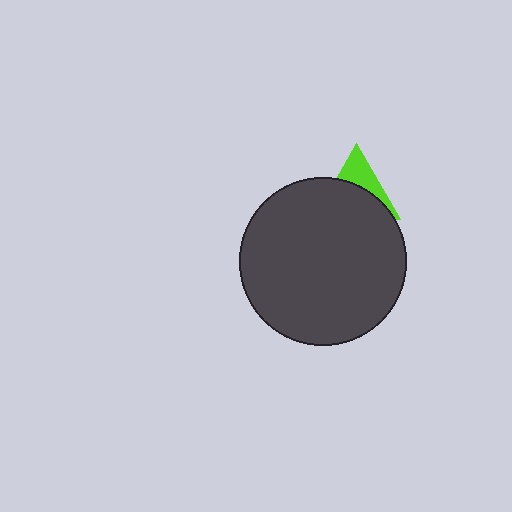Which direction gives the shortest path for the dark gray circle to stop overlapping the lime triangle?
Moving down gives the shortest separation.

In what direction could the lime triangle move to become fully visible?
The lime triangle could move up. That would shift it out from behind the dark gray circle entirely.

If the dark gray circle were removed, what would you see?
You would see the complete lime triangle.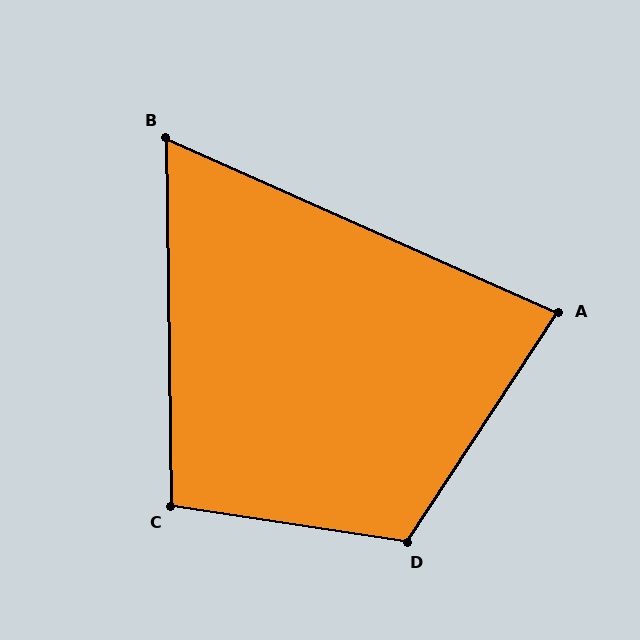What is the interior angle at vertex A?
Approximately 81 degrees (acute).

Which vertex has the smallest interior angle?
B, at approximately 65 degrees.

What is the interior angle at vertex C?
Approximately 99 degrees (obtuse).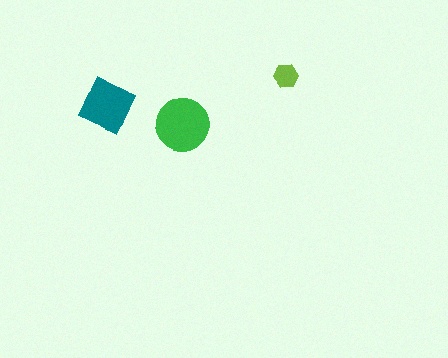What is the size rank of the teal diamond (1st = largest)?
2nd.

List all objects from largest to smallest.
The green circle, the teal diamond, the lime hexagon.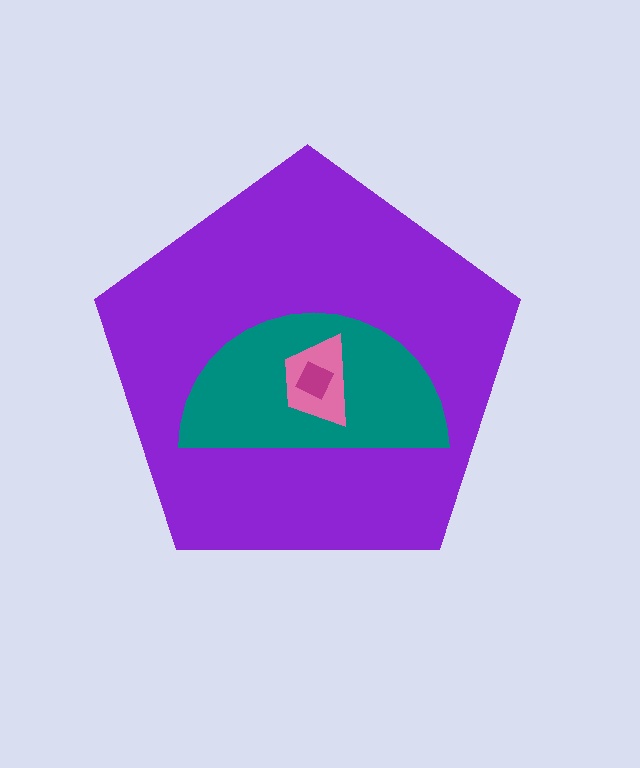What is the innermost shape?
The magenta diamond.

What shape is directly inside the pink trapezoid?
The magenta diamond.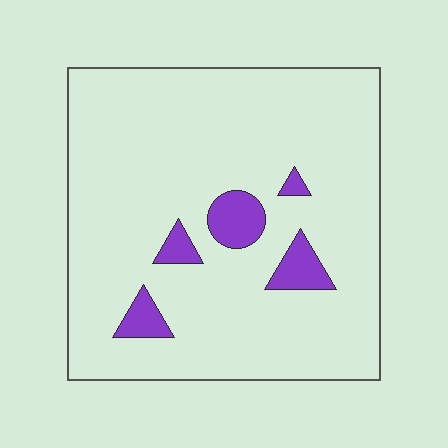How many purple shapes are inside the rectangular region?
5.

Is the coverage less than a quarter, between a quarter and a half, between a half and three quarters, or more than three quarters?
Less than a quarter.